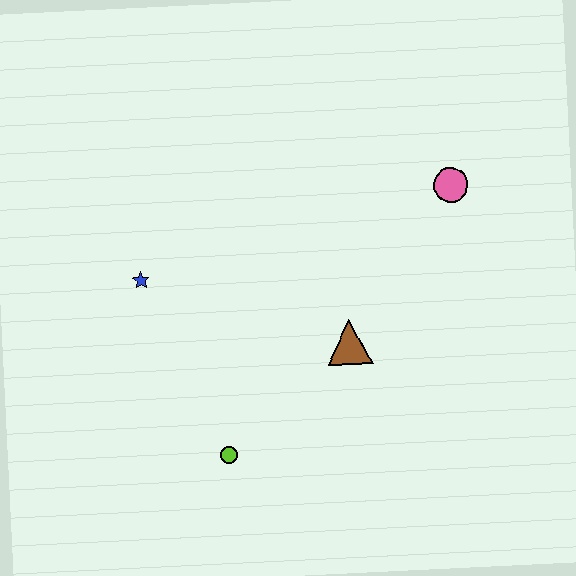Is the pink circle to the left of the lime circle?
No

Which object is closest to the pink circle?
The brown triangle is closest to the pink circle.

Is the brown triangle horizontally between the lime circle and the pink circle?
Yes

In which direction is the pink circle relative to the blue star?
The pink circle is to the right of the blue star.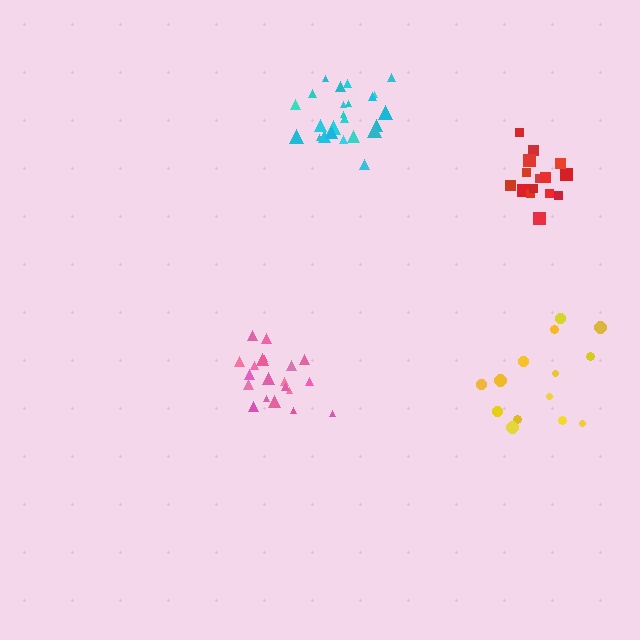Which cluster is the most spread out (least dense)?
Yellow.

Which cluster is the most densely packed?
Red.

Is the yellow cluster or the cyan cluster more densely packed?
Cyan.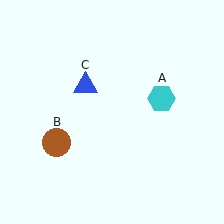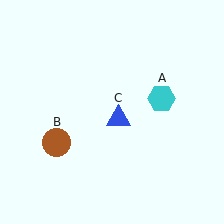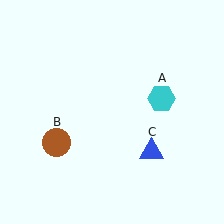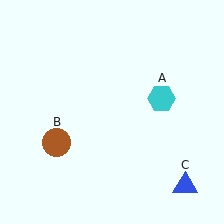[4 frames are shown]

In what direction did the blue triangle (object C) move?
The blue triangle (object C) moved down and to the right.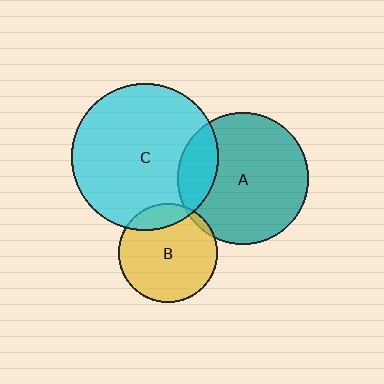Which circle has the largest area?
Circle C (cyan).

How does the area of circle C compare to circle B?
Approximately 2.2 times.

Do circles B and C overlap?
Yes.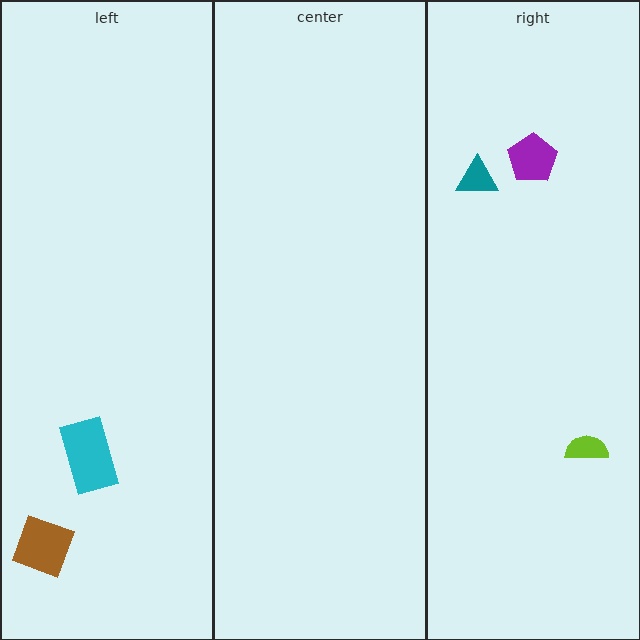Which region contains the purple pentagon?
The right region.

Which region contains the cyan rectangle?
The left region.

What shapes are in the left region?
The cyan rectangle, the brown diamond.